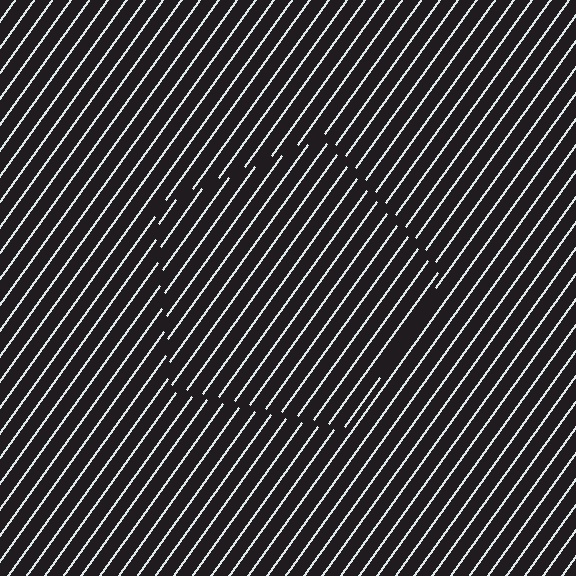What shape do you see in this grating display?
An illusory pentagon. The interior of the shape contains the same grating, shifted by half a period — the contour is defined by the phase discontinuity where line-ends from the inner and outer gratings abut.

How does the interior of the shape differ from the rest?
The interior of the shape contains the same grating, shifted by half a period — the contour is defined by the phase discontinuity where line-ends from the inner and outer gratings abut.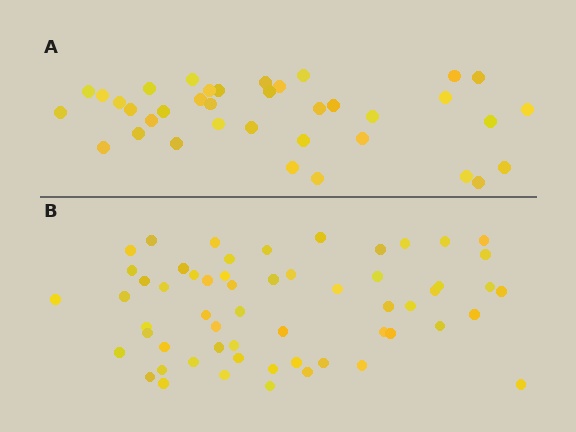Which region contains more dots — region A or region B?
Region B (the bottom region) has more dots.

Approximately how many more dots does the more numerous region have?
Region B has approximately 20 more dots than region A.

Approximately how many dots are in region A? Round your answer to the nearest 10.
About 40 dots. (The exact count is 37, which rounds to 40.)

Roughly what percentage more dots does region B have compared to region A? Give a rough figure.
About 55% more.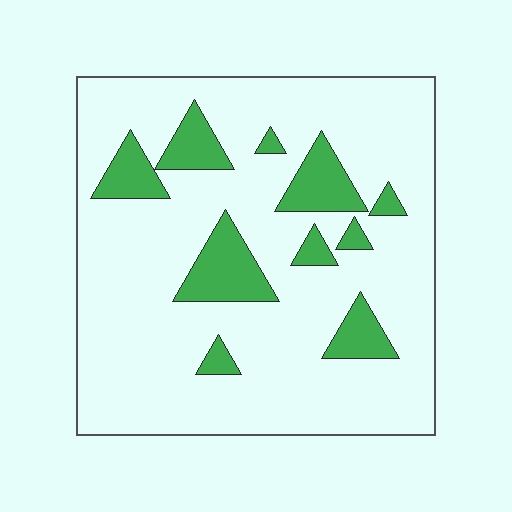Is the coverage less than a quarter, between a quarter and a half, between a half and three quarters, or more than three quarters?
Less than a quarter.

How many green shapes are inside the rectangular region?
10.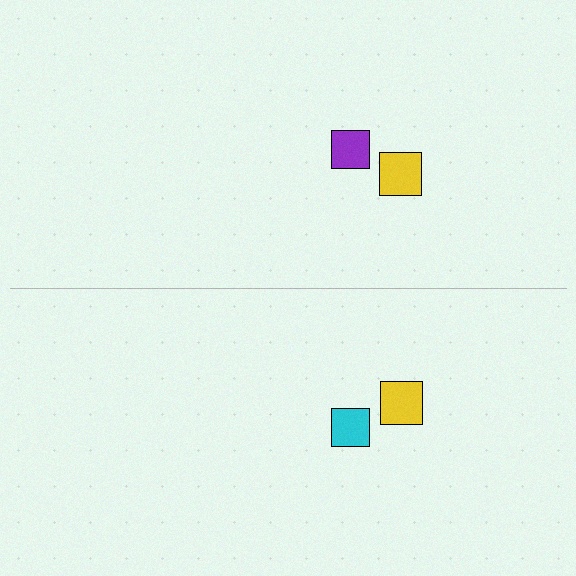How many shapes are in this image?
There are 4 shapes in this image.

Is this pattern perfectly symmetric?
No, the pattern is not perfectly symmetric. The cyan square on the bottom side breaks the symmetry — its mirror counterpart is purple.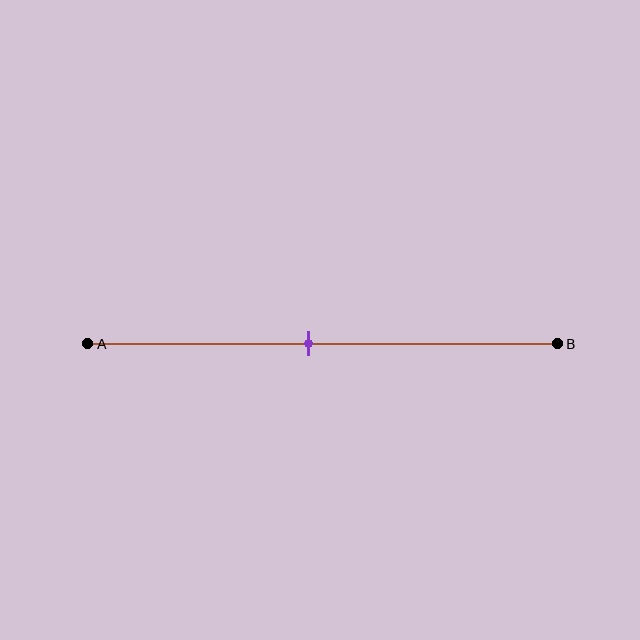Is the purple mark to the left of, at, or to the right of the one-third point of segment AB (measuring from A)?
The purple mark is to the right of the one-third point of segment AB.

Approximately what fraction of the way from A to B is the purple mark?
The purple mark is approximately 45% of the way from A to B.